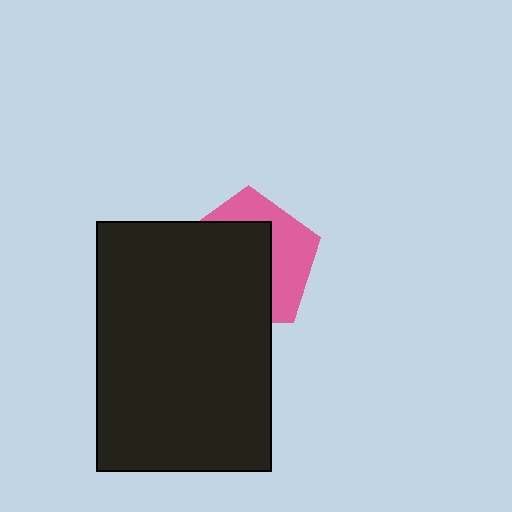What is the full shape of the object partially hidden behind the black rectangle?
The partially hidden object is a pink pentagon.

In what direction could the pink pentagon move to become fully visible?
The pink pentagon could move toward the upper-right. That would shift it out from behind the black rectangle entirely.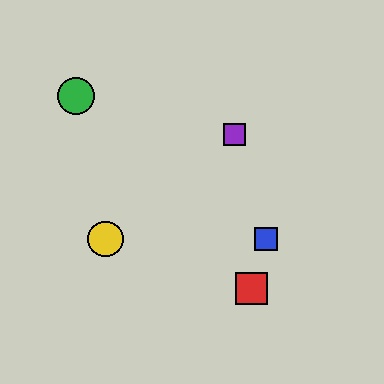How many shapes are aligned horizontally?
2 shapes (the blue square, the yellow circle) are aligned horizontally.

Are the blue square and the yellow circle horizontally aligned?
Yes, both are at y≈239.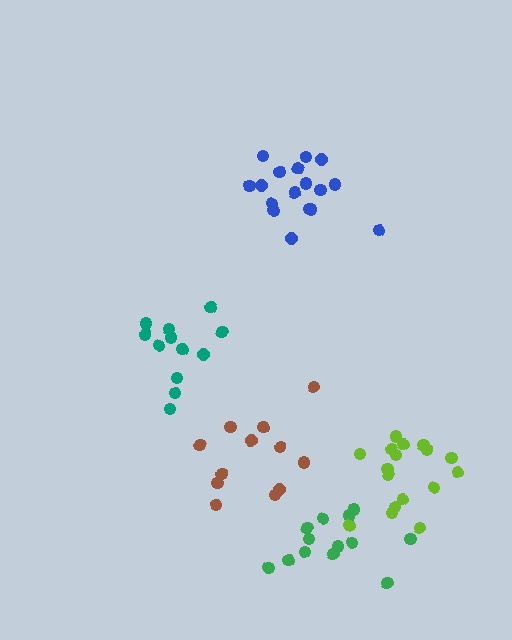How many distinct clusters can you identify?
There are 5 distinct clusters.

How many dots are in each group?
Group 1: 12 dots, Group 2: 13 dots, Group 3: 12 dots, Group 4: 17 dots, Group 5: 17 dots (71 total).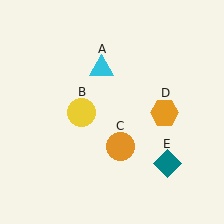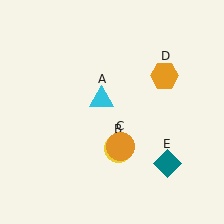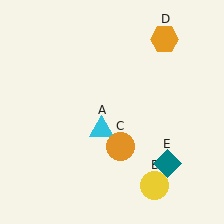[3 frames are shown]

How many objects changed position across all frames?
3 objects changed position: cyan triangle (object A), yellow circle (object B), orange hexagon (object D).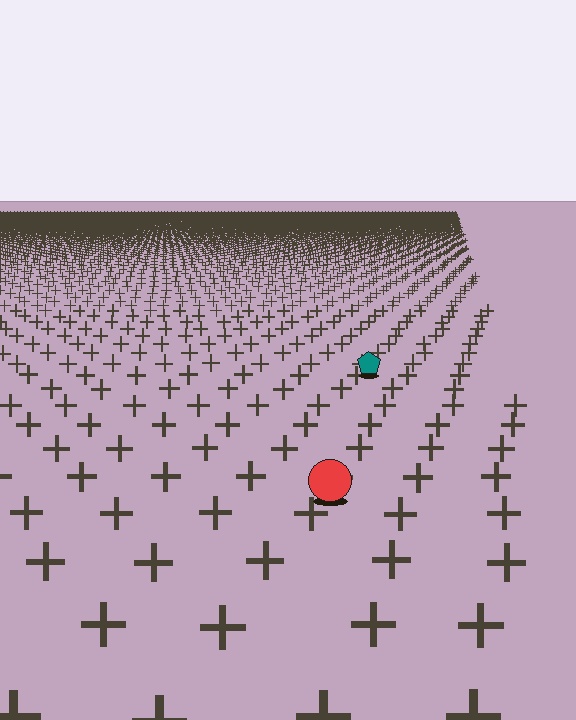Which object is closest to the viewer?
The red circle is closest. The texture marks near it are larger and more spread out.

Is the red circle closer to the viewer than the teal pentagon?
Yes. The red circle is closer — you can tell from the texture gradient: the ground texture is coarser near it.